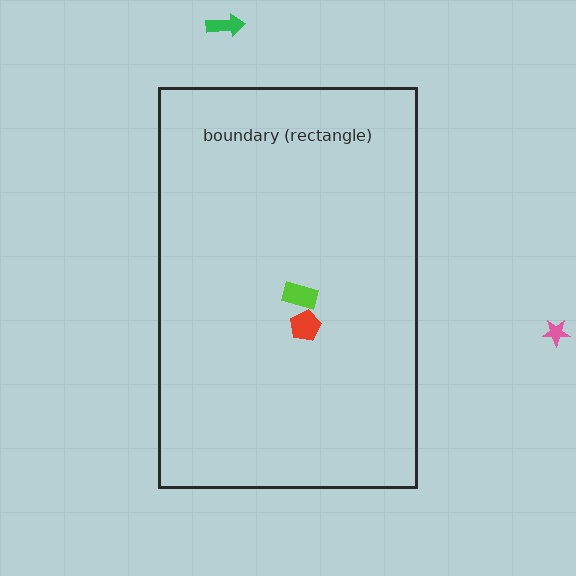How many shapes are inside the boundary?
2 inside, 2 outside.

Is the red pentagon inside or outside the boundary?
Inside.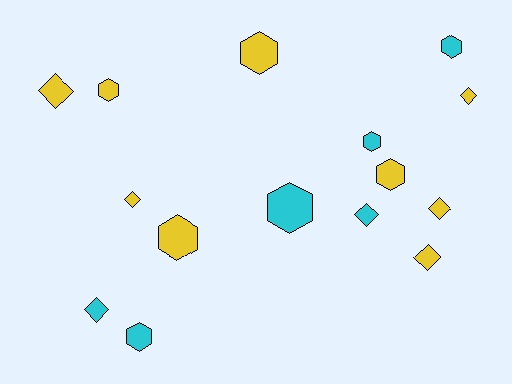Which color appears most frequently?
Yellow, with 9 objects.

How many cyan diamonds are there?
There are 2 cyan diamonds.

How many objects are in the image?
There are 15 objects.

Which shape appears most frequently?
Hexagon, with 8 objects.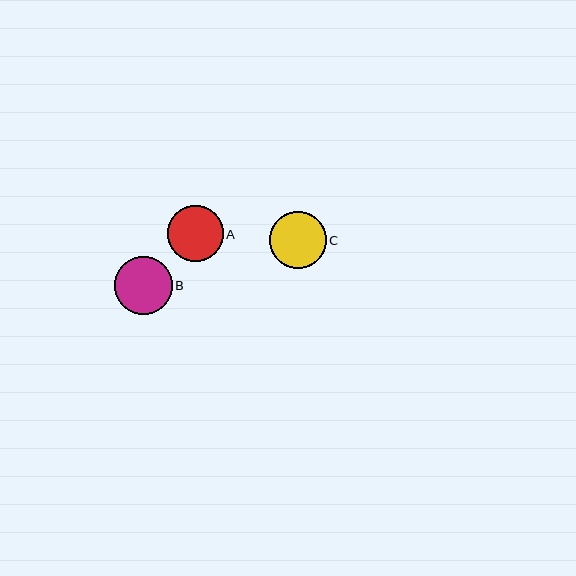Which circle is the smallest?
Circle A is the smallest with a size of approximately 56 pixels.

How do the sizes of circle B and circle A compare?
Circle B and circle A are approximately the same size.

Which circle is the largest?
Circle B is the largest with a size of approximately 58 pixels.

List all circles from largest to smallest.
From largest to smallest: B, C, A.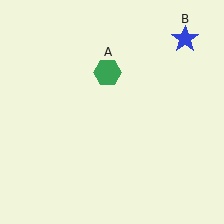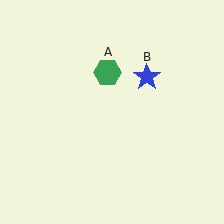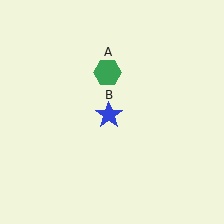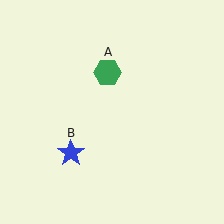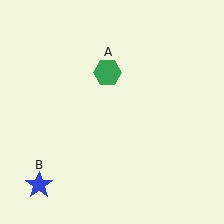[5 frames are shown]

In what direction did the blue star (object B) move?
The blue star (object B) moved down and to the left.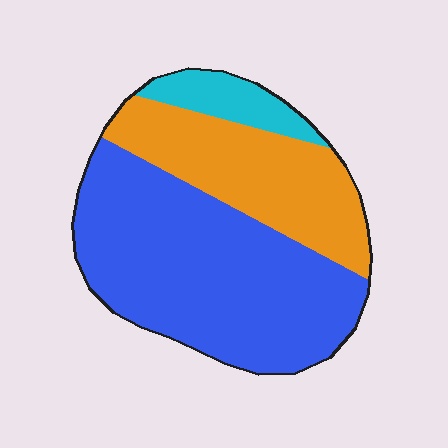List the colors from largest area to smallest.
From largest to smallest: blue, orange, cyan.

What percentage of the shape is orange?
Orange covers about 30% of the shape.